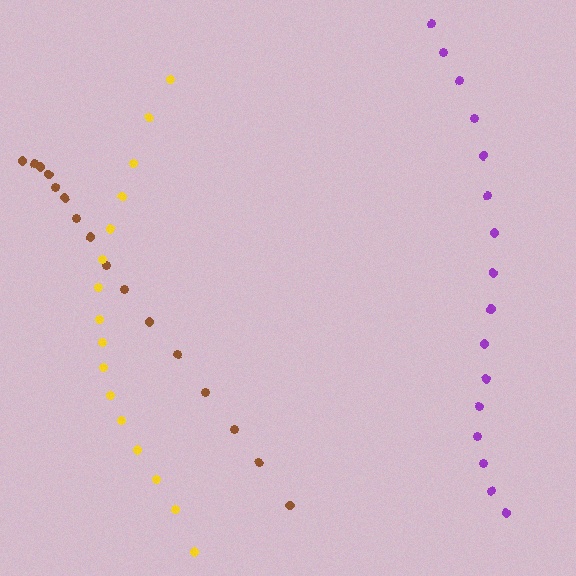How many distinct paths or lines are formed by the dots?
There are 3 distinct paths.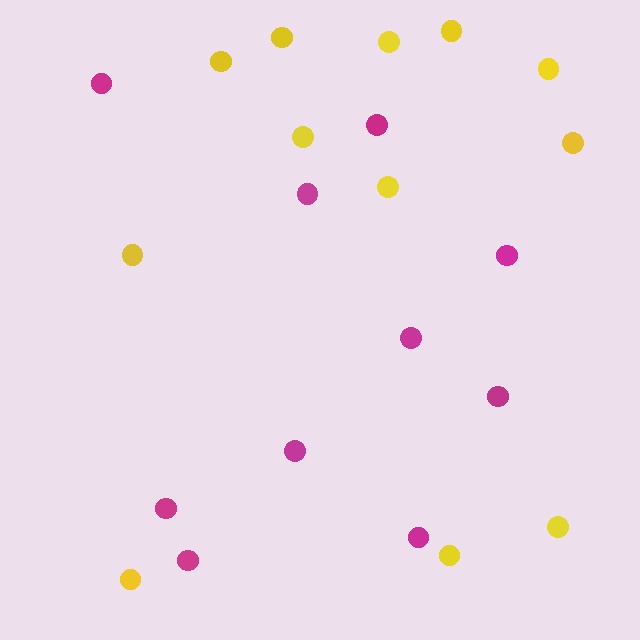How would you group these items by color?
There are 2 groups: one group of magenta circles (10) and one group of yellow circles (12).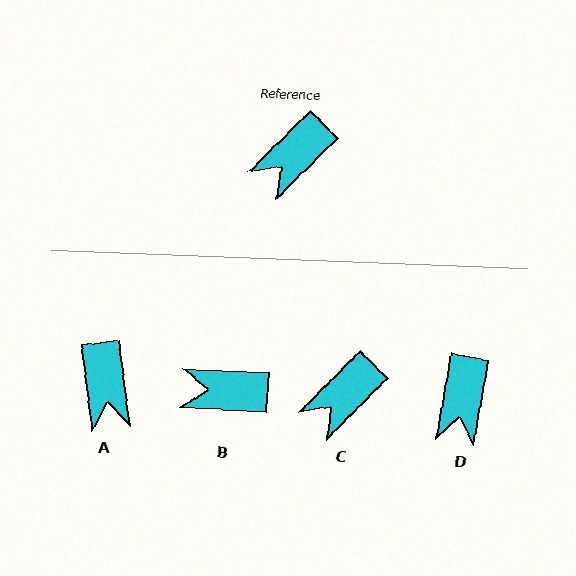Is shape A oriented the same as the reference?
No, it is off by about 52 degrees.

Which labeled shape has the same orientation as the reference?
C.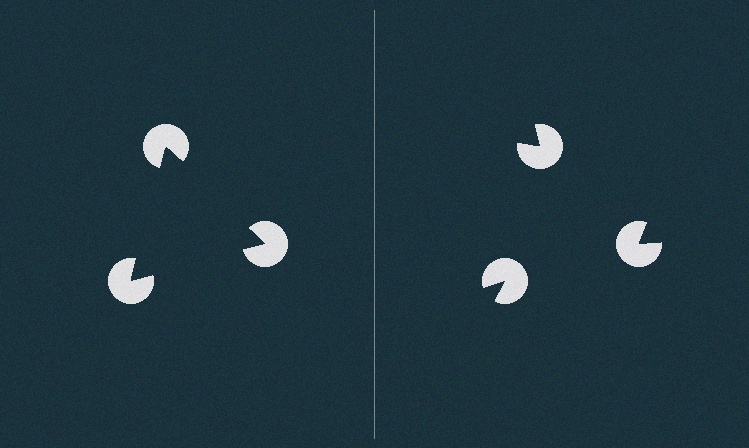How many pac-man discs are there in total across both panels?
6 — 3 on each side.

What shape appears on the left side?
An illusory triangle.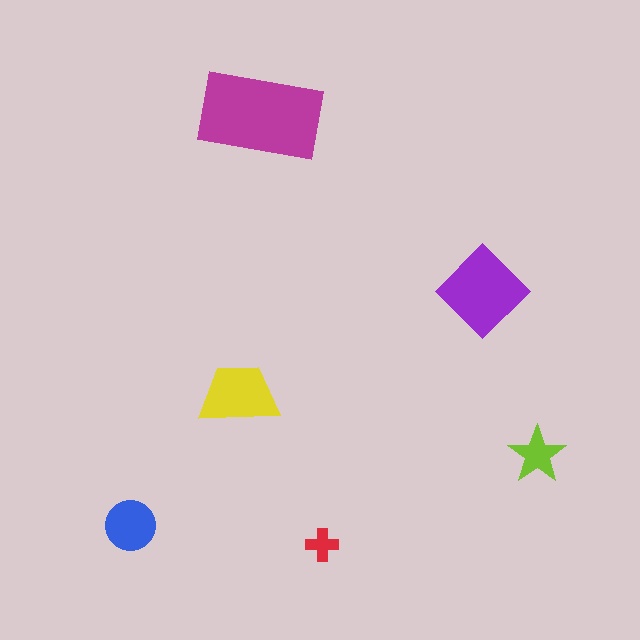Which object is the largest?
The magenta rectangle.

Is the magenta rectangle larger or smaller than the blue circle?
Larger.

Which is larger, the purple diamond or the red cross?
The purple diamond.